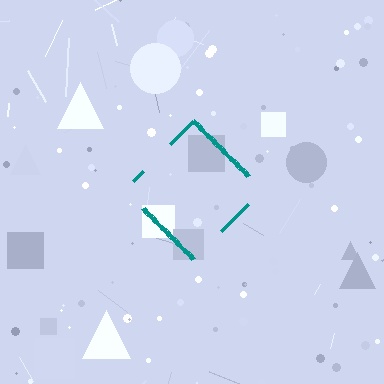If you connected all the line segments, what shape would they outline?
They would outline a diamond.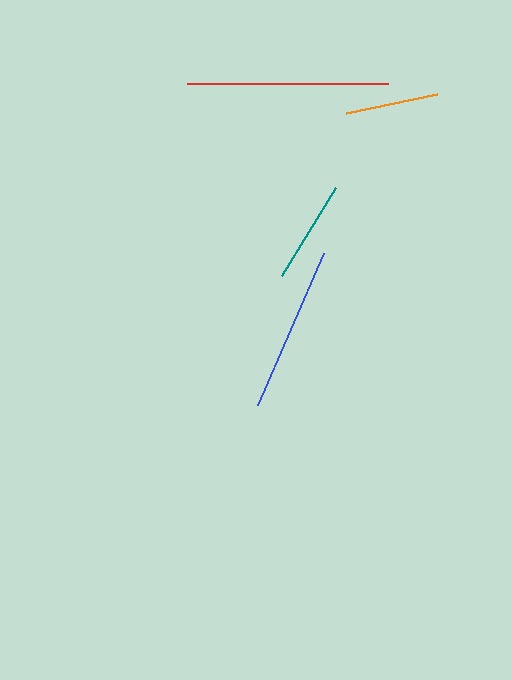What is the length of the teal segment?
The teal segment is approximately 103 pixels long.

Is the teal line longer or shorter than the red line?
The red line is longer than the teal line.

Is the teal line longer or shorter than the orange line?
The teal line is longer than the orange line.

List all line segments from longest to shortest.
From longest to shortest: red, blue, teal, orange.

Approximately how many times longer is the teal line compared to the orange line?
The teal line is approximately 1.1 times the length of the orange line.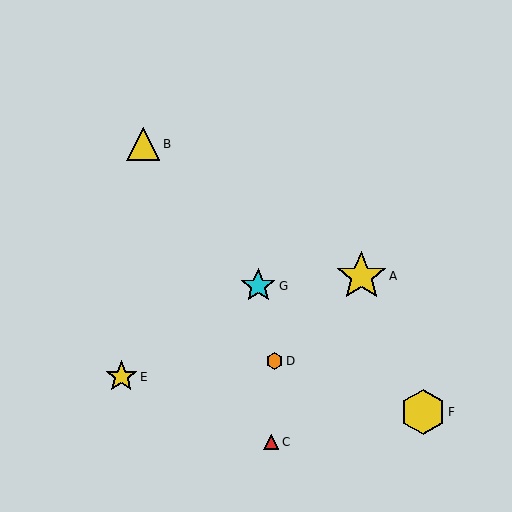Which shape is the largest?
The yellow star (labeled A) is the largest.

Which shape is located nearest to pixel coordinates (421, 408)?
The yellow hexagon (labeled F) at (423, 412) is nearest to that location.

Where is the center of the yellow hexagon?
The center of the yellow hexagon is at (423, 412).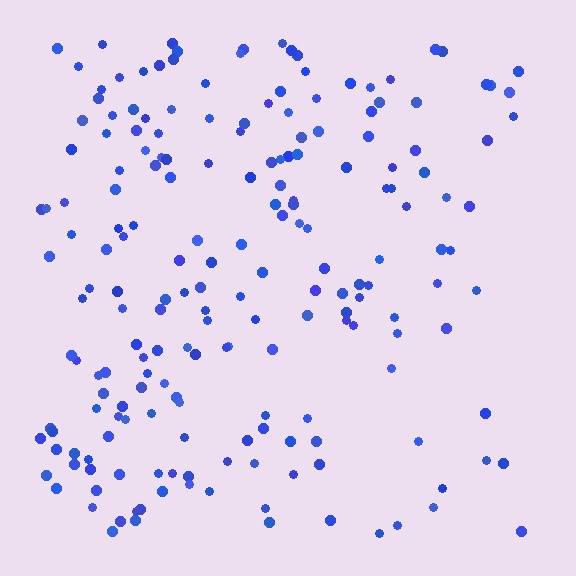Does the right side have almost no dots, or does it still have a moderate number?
Still a moderate number, just noticeably fewer than the left.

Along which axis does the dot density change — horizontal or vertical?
Horizontal.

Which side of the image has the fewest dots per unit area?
The right.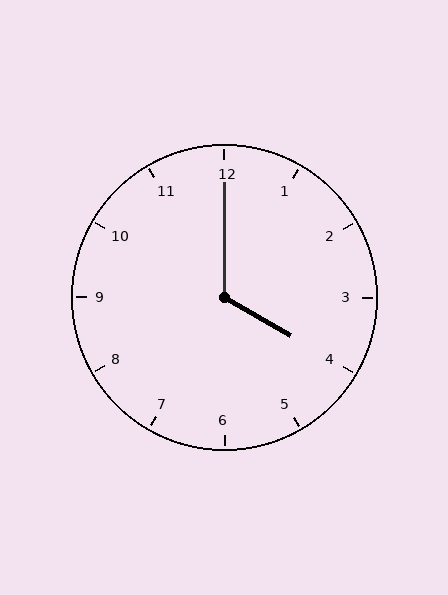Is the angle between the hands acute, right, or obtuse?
It is obtuse.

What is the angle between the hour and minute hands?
Approximately 120 degrees.